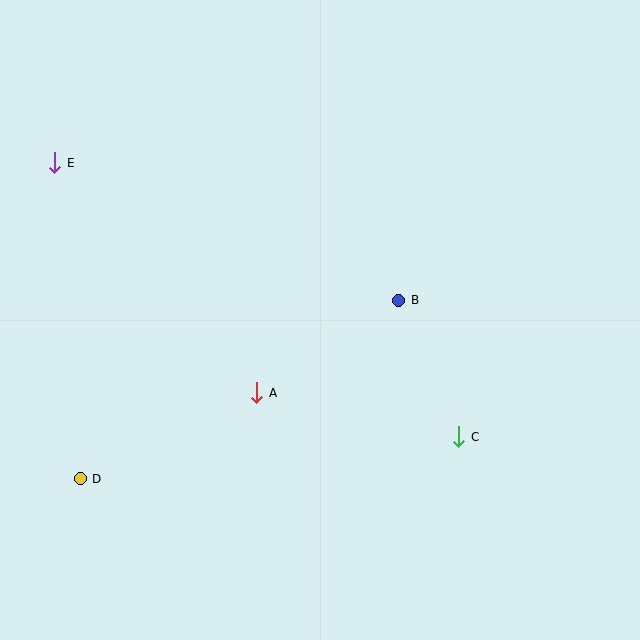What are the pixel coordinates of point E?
Point E is at (55, 163).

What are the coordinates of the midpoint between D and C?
The midpoint between D and C is at (270, 458).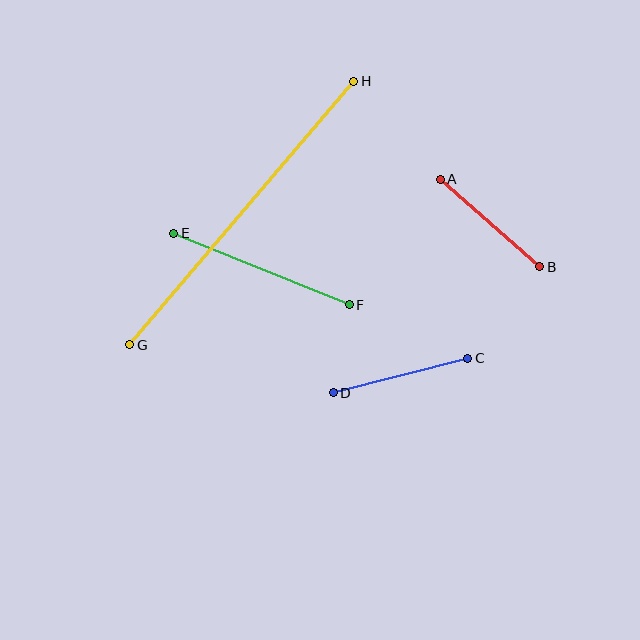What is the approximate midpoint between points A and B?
The midpoint is at approximately (490, 223) pixels.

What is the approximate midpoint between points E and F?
The midpoint is at approximately (261, 269) pixels.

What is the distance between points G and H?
The distance is approximately 346 pixels.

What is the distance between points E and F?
The distance is approximately 190 pixels.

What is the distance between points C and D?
The distance is approximately 139 pixels.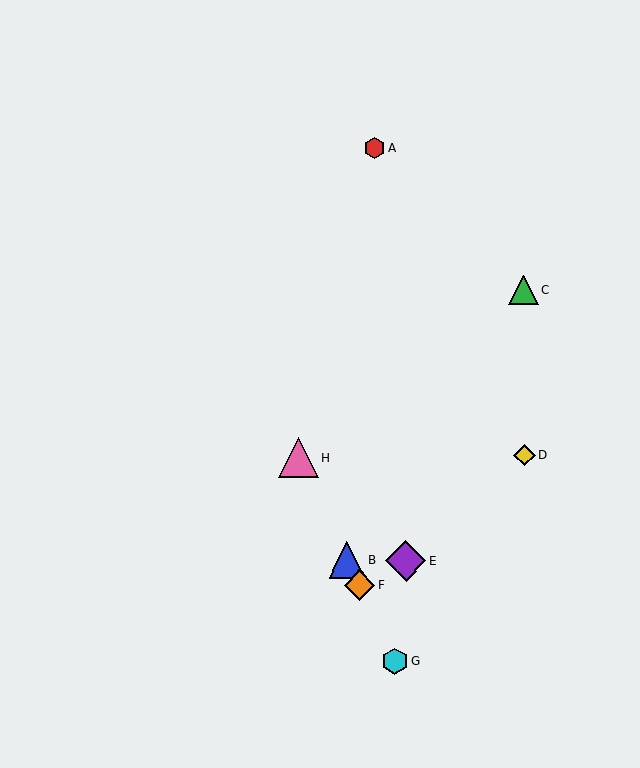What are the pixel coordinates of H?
Object H is at (299, 458).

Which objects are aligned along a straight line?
Objects B, F, G, H are aligned along a straight line.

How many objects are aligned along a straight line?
4 objects (B, F, G, H) are aligned along a straight line.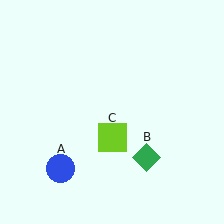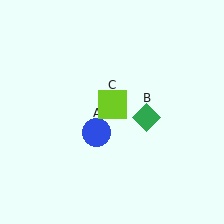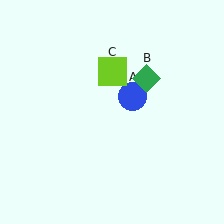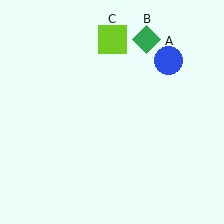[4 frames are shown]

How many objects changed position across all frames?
3 objects changed position: blue circle (object A), green diamond (object B), lime square (object C).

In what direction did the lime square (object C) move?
The lime square (object C) moved up.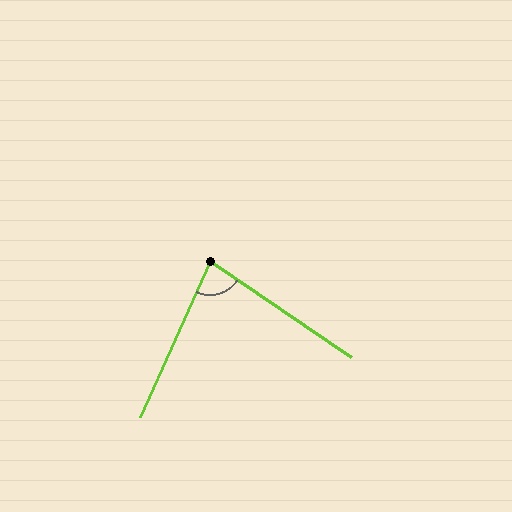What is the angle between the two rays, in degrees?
Approximately 80 degrees.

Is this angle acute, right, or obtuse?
It is acute.